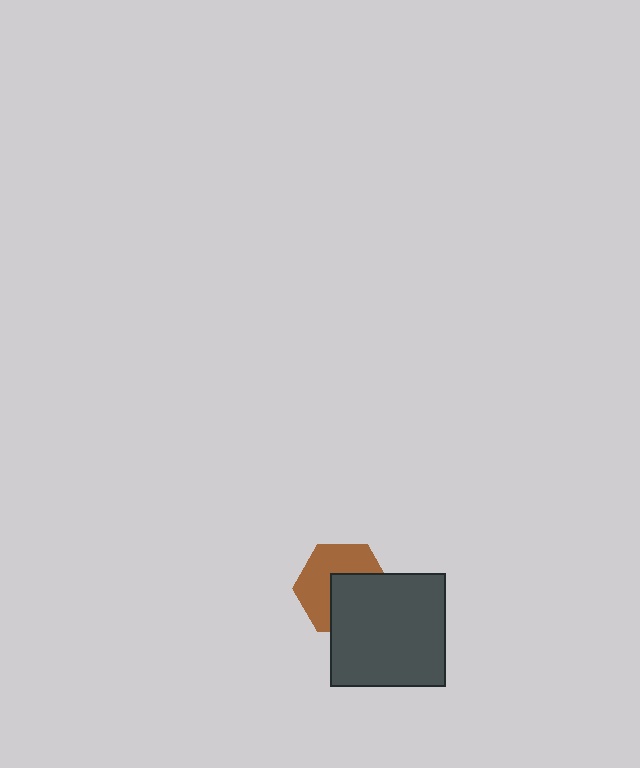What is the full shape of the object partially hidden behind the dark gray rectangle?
The partially hidden object is a brown hexagon.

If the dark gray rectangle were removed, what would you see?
You would see the complete brown hexagon.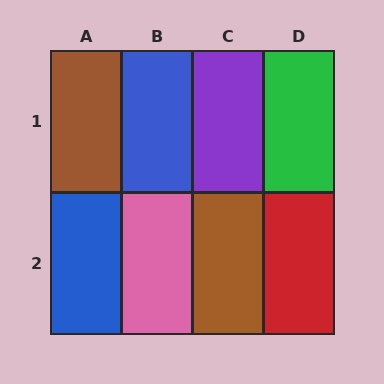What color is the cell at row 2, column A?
Blue.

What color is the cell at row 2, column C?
Brown.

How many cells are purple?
1 cell is purple.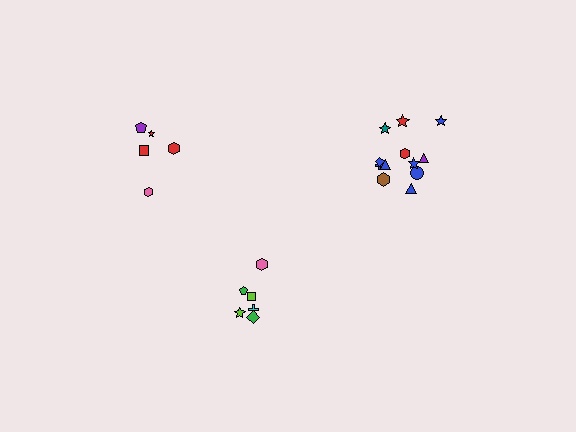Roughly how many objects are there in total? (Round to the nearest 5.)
Roughly 25 objects in total.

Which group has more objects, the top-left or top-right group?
The top-right group.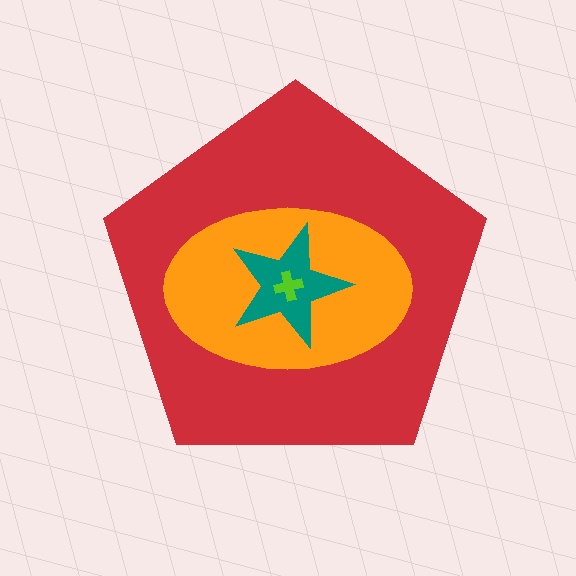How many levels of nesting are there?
4.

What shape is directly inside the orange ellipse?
The teal star.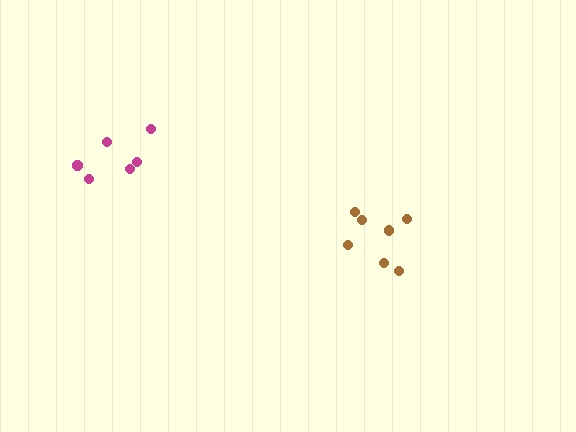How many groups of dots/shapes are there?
There are 2 groups.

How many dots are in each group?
Group 1: 6 dots, Group 2: 7 dots (13 total).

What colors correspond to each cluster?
The clusters are colored: magenta, brown.